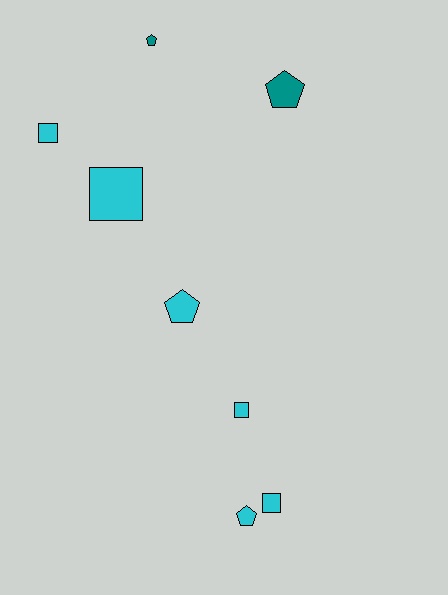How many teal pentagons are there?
There are 2 teal pentagons.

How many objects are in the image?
There are 8 objects.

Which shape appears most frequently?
Pentagon, with 4 objects.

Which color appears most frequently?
Cyan, with 6 objects.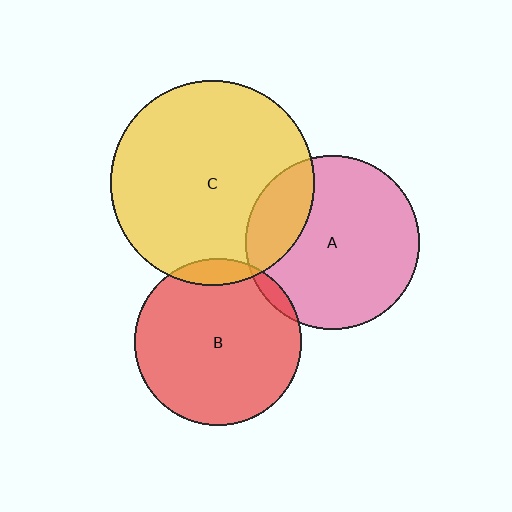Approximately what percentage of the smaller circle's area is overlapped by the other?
Approximately 10%.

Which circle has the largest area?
Circle C (yellow).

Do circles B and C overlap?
Yes.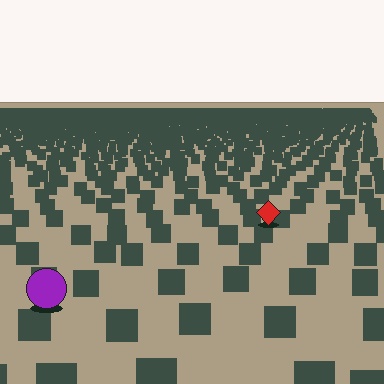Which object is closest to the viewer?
The purple circle is closest. The texture marks near it are larger and more spread out.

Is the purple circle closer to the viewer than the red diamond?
Yes. The purple circle is closer — you can tell from the texture gradient: the ground texture is coarser near it.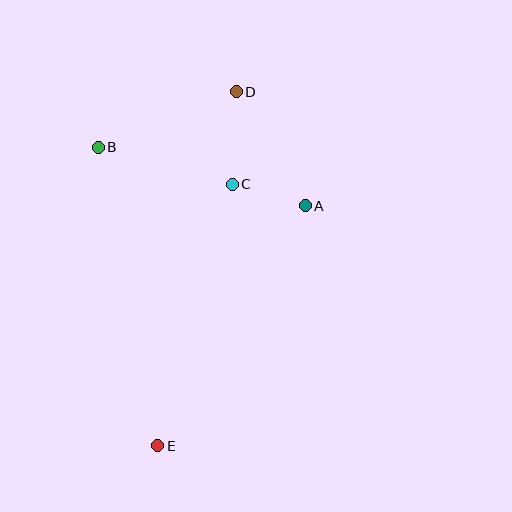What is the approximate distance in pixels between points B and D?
The distance between B and D is approximately 149 pixels.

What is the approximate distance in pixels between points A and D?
The distance between A and D is approximately 133 pixels.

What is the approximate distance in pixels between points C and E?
The distance between C and E is approximately 272 pixels.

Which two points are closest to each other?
Points A and C are closest to each other.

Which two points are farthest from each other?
Points D and E are farthest from each other.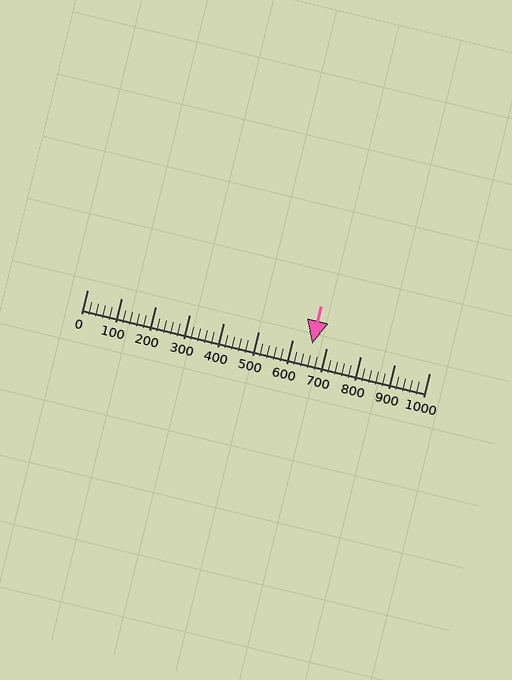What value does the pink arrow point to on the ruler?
The pink arrow points to approximately 658.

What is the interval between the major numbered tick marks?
The major tick marks are spaced 100 units apart.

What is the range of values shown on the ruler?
The ruler shows values from 0 to 1000.